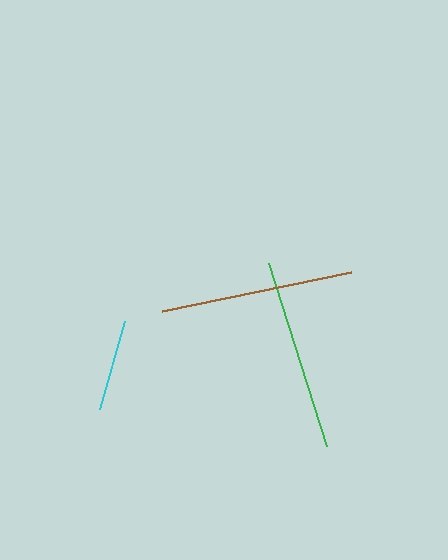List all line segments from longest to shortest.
From longest to shortest: brown, green, cyan.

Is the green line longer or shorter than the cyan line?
The green line is longer than the cyan line.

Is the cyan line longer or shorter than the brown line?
The brown line is longer than the cyan line.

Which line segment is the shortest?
The cyan line is the shortest at approximately 91 pixels.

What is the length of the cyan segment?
The cyan segment is approximately 91 pixels long.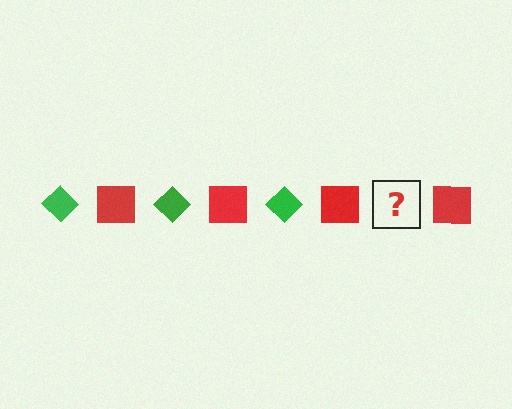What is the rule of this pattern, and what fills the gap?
The rule is that the pattern alternates between green diamond and red square. The gap should be filled with a green diamond.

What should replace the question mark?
The question mark should be replaced with a green diamond.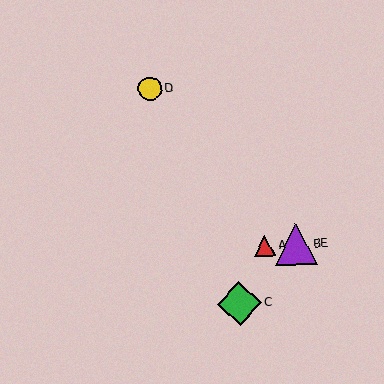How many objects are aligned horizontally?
3 objects (A, B, E) are aligned horizontally.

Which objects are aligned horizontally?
Objects A, B, E are aligned horizontally.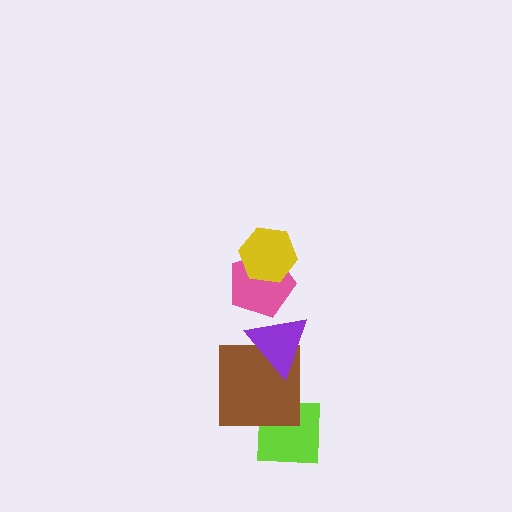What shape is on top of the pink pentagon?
The yellow hexagon is on top of the pink pentagon.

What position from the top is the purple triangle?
The purple triangle is 3rd from the top.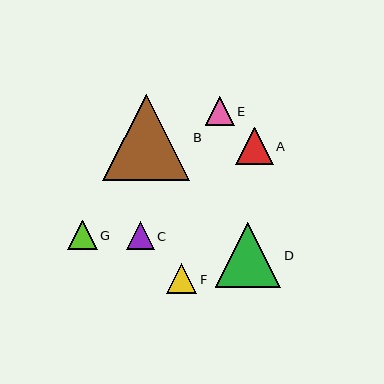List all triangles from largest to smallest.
From largest to smallest: B, D, A, F, G, E, C.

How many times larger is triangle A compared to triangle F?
Triangle A is approximately 1.2 times the size of triangle F.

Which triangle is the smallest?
Triangle C is the smallest with a size of approximately 28 pixels.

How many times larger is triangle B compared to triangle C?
Triangle B is approximately 3.1 times the size of triangle C.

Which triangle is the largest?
Triangle B is the largest with a size of approximately 87 pixels.